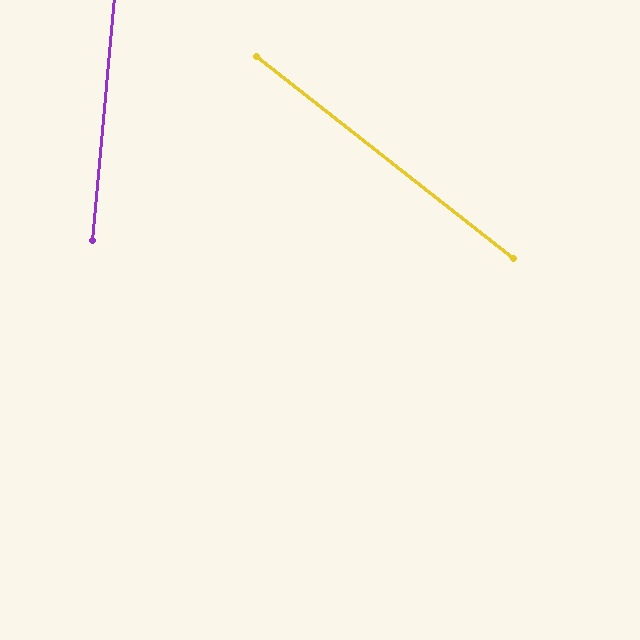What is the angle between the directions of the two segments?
Approximately 57 degrees.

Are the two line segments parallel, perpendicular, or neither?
Neither parallel nor perpendicular — they differ by about 57°.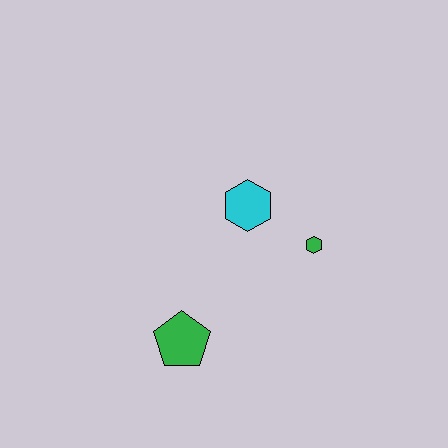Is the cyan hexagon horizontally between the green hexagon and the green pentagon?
Yes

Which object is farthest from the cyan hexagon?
The green pentagon is farthest from the cyan hexagon.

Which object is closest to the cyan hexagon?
The green hexagon is closest to the cyan hexagon.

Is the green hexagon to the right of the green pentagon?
Yes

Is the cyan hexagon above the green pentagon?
Yes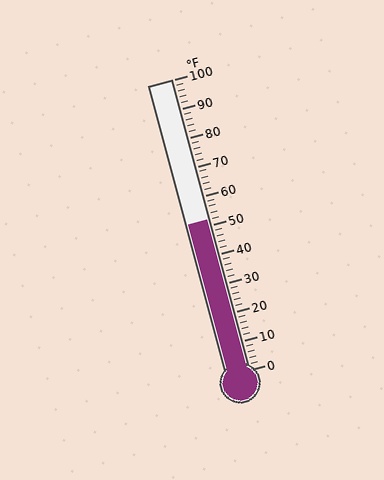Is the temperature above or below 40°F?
The temperature is above 40°F.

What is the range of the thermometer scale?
The thermometer scale ranges from 0°F to 100°F.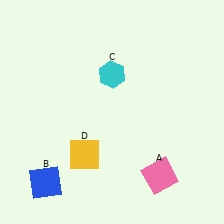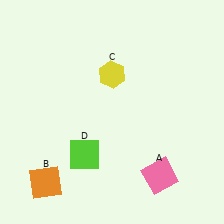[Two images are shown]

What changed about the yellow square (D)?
In Image 1, D is yellow. In Image 2, it changed to lime.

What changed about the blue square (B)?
In Image 1, B is blue. In Image 2, it changed to orange.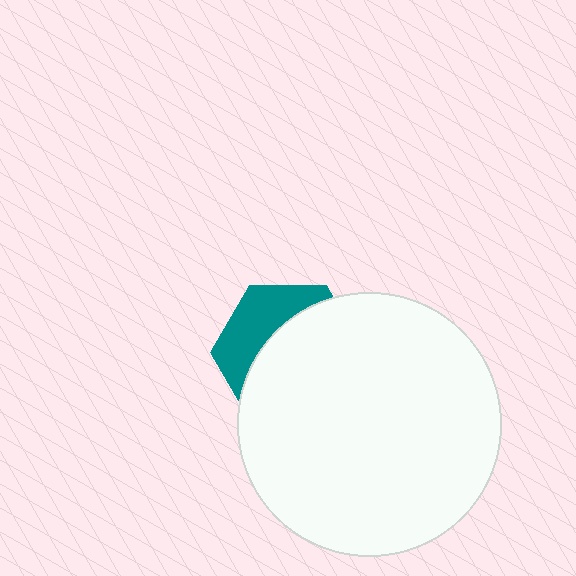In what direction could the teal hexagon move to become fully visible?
The teal hexagon could move toward the upper-left. That would shift it out from behind the white circle entirely.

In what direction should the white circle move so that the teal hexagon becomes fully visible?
The white circle should move toward the lower-right. That is the shortest direction to clear the overlap and leave the teal hexagon fully visible.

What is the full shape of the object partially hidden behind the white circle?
The partially hidden object is a teal hexagon.